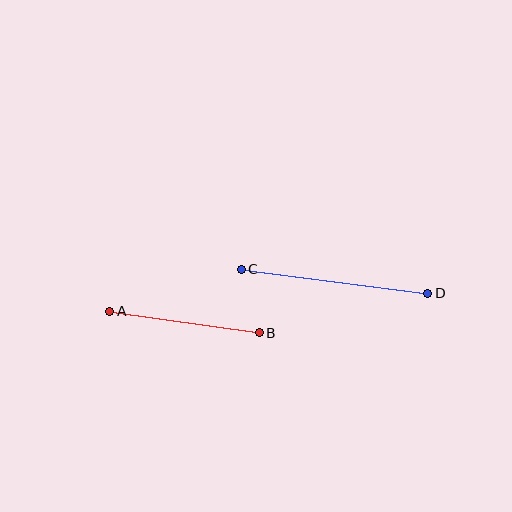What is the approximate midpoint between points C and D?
The midpoint is at approximately (335, 281) pixels.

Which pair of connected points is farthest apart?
Points C and D are farthest apart.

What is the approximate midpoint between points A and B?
The midpoint is at approximately (185, 322) pixels.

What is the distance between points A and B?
The distance is approximately 151 pixels.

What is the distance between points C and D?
The distance is approximately 188 pixels.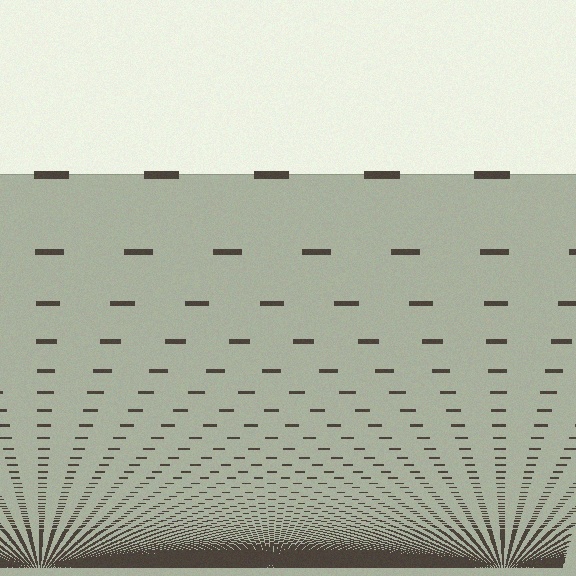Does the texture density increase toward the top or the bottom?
Density increases toward the bottom.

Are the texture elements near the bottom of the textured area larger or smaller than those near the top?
Smaller. The gradient is inverted — elements near the bottom are smaller and denser.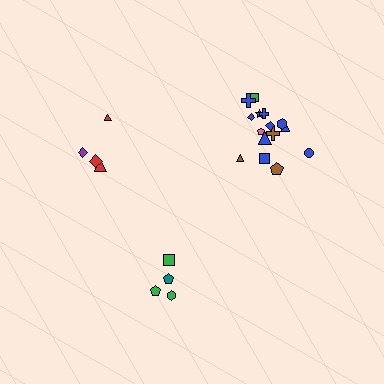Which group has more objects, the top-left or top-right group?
The top-right group.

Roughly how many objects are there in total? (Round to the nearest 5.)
Roughly 25 objects in total.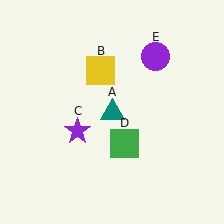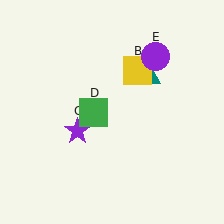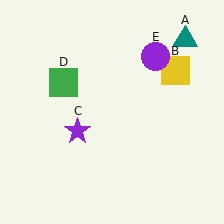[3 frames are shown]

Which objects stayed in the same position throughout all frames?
Purple star (object C) and purple circle (object E) remained stationary.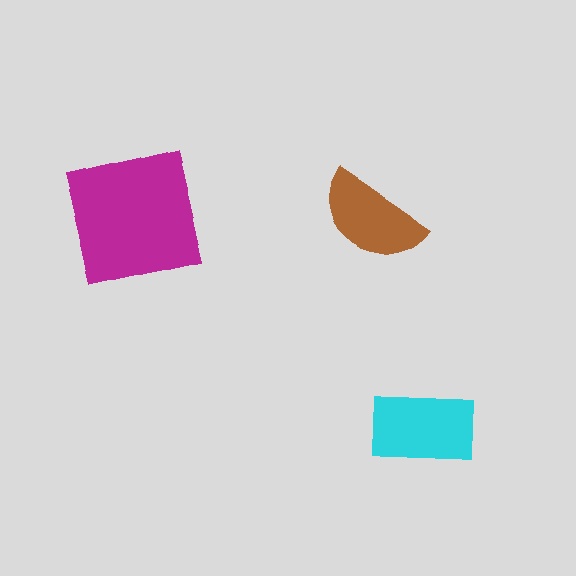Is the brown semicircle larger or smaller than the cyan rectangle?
Smaller.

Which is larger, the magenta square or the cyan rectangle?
The magenta square.